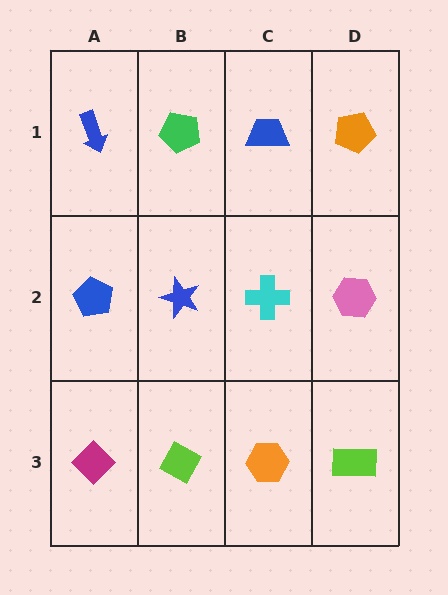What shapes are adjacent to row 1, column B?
A blue star (row 2, column B), a blue arrow (row 1, column A), a blue trapezoid (row 1, column C).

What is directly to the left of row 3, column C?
A lime diamond.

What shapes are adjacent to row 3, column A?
A blue pentagon (row 2, column A), a lime diamond (row 3, column B).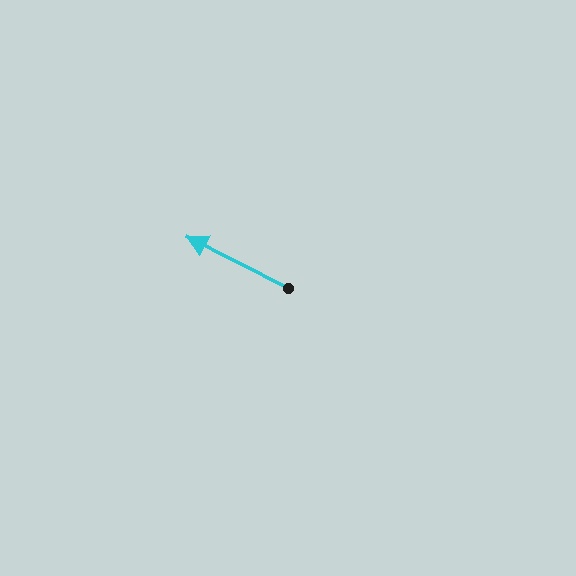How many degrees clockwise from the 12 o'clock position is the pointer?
Approximately 297 degrees.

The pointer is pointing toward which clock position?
Roughly 10 o'clock.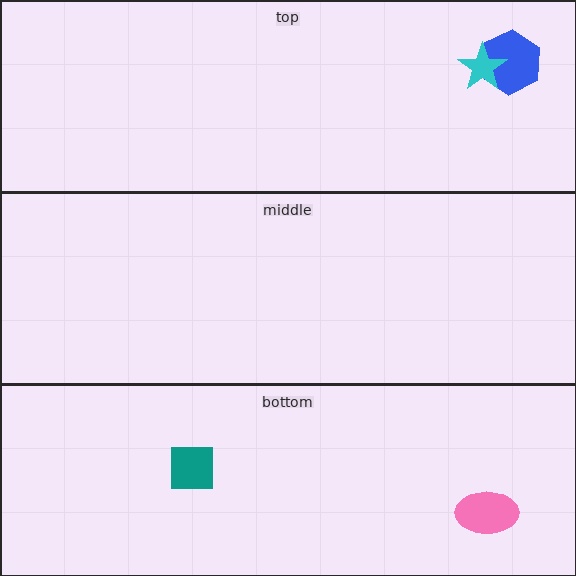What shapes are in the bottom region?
The pink ellipse, the teal square.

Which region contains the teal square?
The bottom region.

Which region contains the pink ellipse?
The bottom region.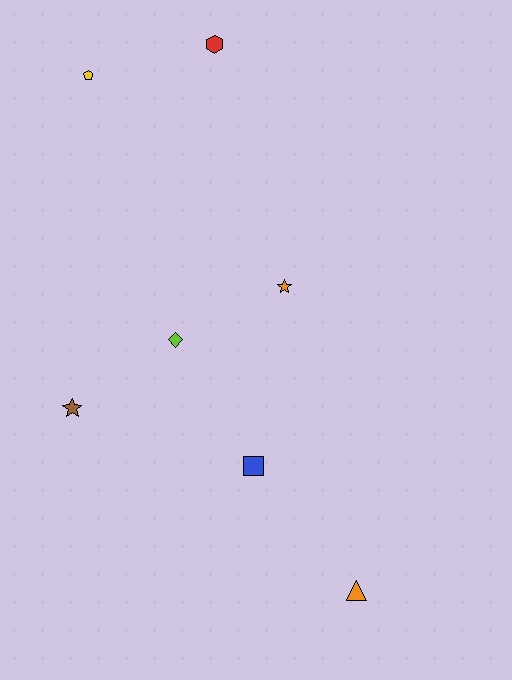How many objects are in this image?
There are 7 objects.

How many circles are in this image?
There are no circles.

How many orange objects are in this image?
There are 2 orange objects.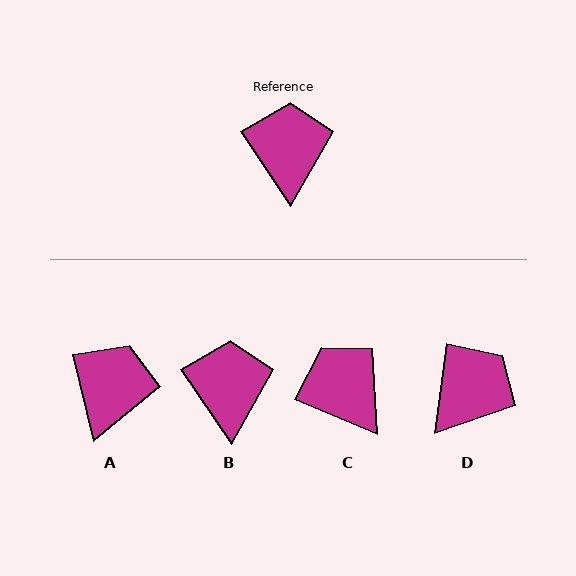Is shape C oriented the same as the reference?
No, it is off by about 33 degrees.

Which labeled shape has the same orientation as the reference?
B.